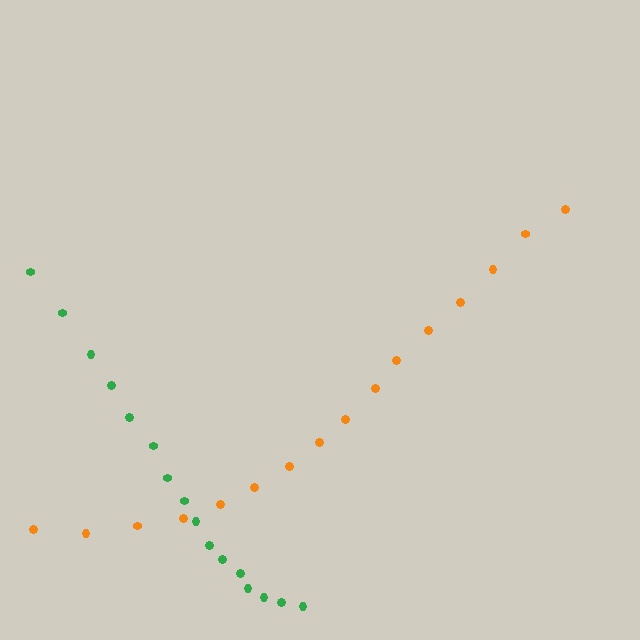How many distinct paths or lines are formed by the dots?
There are 2 distinct paths.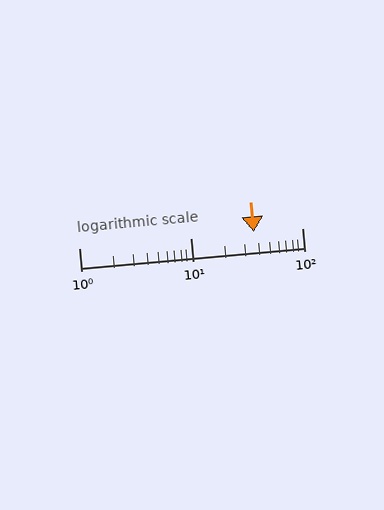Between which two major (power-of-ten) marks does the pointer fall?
The pointer is between 10 and 100.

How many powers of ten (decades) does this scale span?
The scale spans 2 decades, from 1 to 100.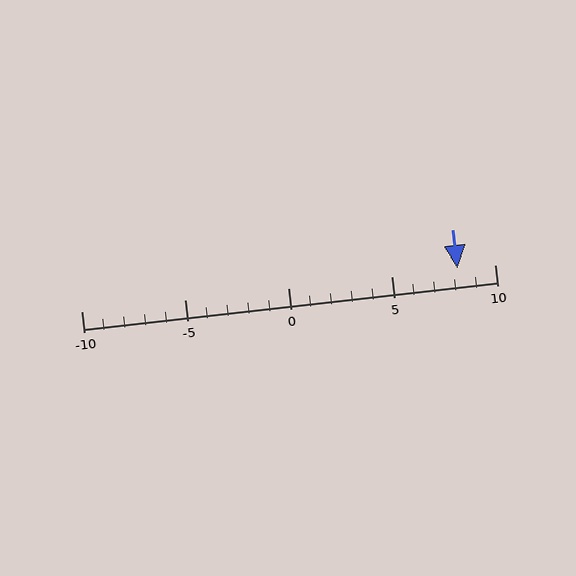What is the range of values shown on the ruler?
The ruler shows values from -10 to 10.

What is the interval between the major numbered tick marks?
The major tick marks are spaced 5 units apart.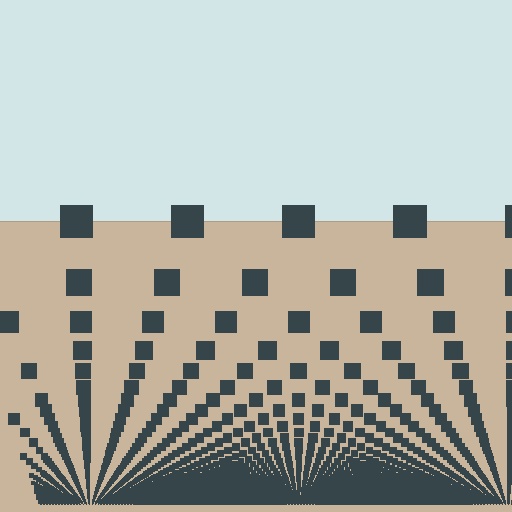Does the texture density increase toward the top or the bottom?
Density increases toward the bottom.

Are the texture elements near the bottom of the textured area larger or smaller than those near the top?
Smaller. The gradient is inverted — elements near the bottom are smaller and denser.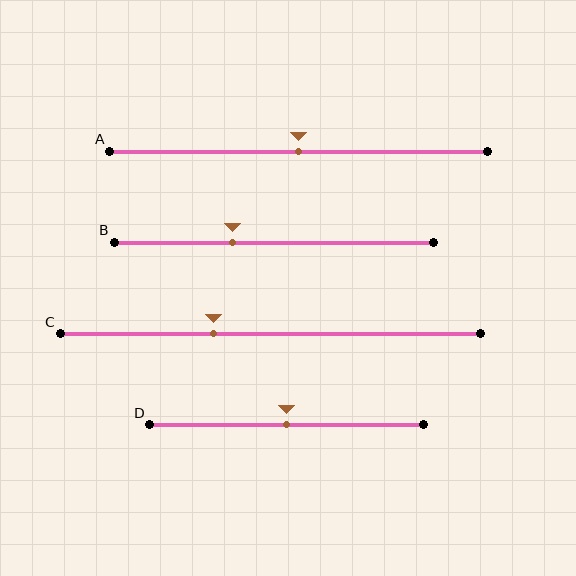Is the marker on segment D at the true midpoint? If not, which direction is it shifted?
Yes, the marker on segment D is at the true midpoint.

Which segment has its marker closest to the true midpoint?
Segment A has its marker closest to the true midpoint.